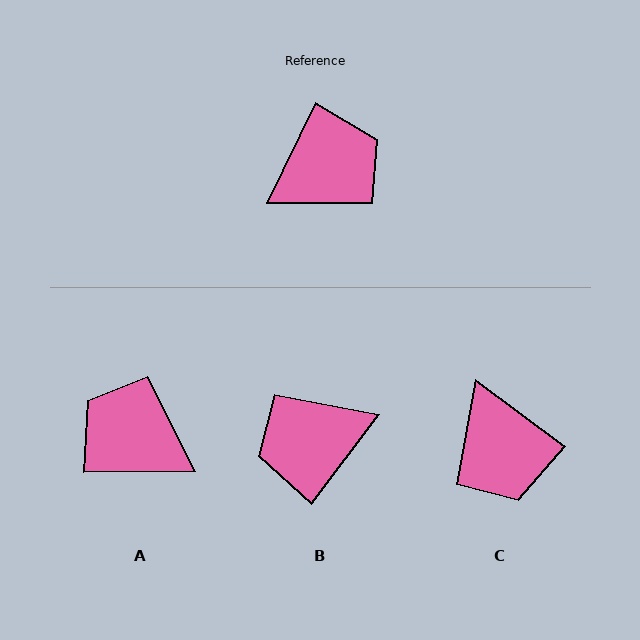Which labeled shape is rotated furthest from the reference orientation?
B, about 169 degrees away.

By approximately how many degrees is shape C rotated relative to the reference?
Approximately 100 degrees clockwise.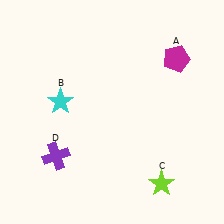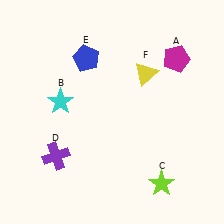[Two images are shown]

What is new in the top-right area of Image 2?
A yellow triangle (F) was added in the top-right area of Image 2.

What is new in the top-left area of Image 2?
A blue pentagon (E) was added in the top-left area of Image 2.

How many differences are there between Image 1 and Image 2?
There are 2 differences between the two images.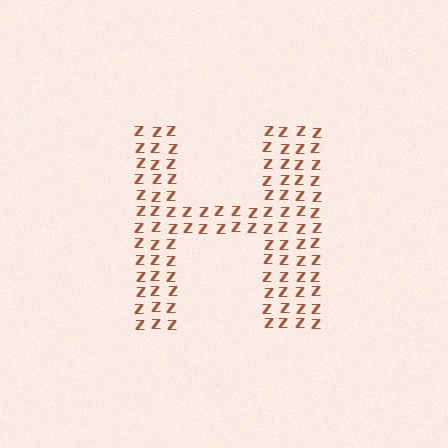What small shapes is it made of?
It is made of small letter Z's.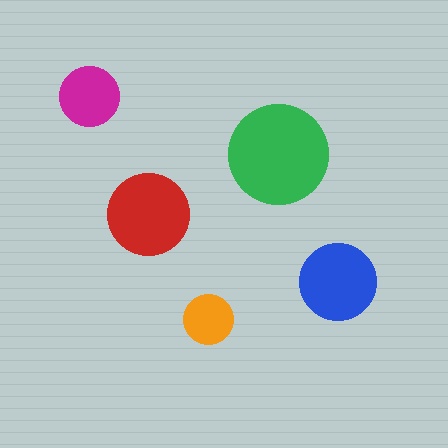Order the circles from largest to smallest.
the green one, the red one, the blue one, the magenta one, the orange one.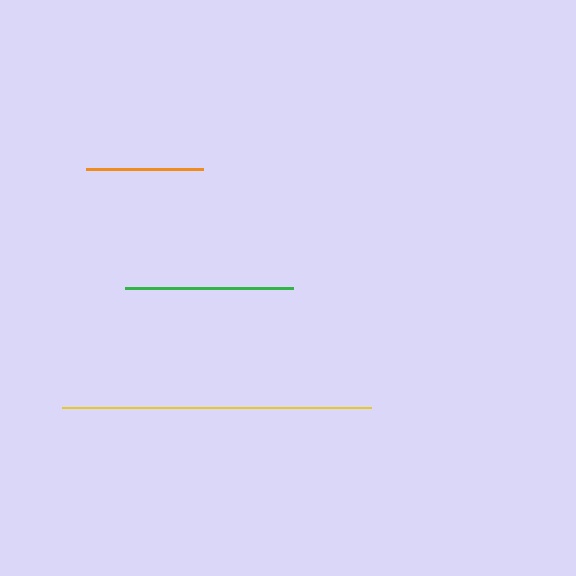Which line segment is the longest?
The yellow line is the longest at approximately 309 pixels.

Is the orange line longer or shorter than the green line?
The green line is longer than the orange line.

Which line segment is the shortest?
The orange line is the shortest at approximately 118 pixels.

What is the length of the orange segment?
The orange segment is approximately 118 pixels long.